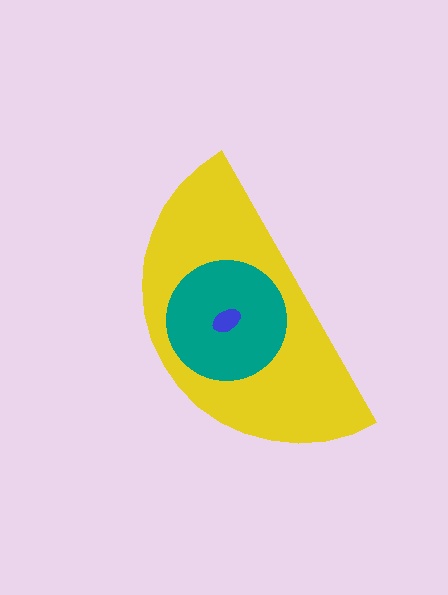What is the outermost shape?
The yellow semicircle.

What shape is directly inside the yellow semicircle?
The teal circle.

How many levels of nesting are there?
3.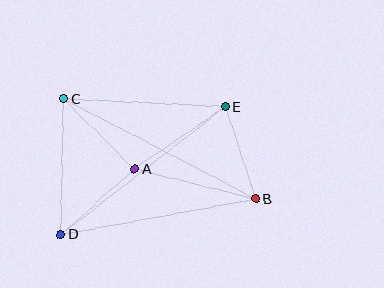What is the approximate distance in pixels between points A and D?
The distance between A and D is approximately 98 pixels.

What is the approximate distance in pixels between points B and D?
The distance between B and D is approximately 198 pixels.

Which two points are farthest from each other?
Points B and C are farthest from each other.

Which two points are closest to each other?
Points B and E are closest to each other.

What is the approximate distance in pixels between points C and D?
The distance between C and D is approximately 136 pixels.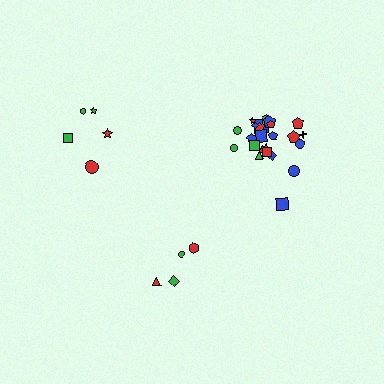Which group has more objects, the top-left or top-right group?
The top-right group.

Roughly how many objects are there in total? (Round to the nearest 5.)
Roughly 35 objects in total.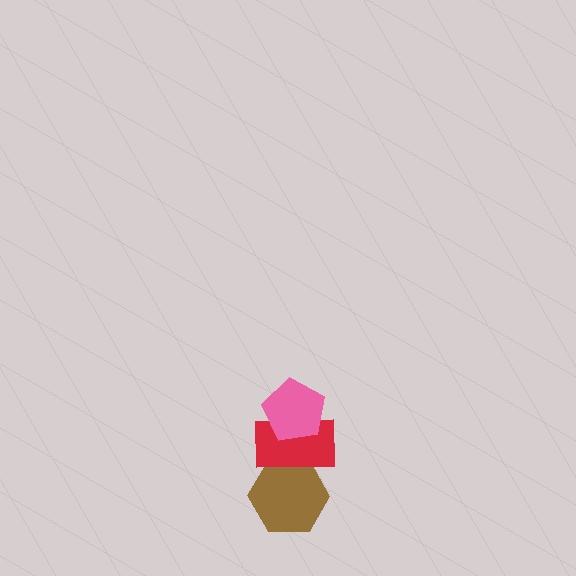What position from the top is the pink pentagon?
The pink pentagon is 1st from the top.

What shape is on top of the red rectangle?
The pink pentagon is on top of the red rectangle.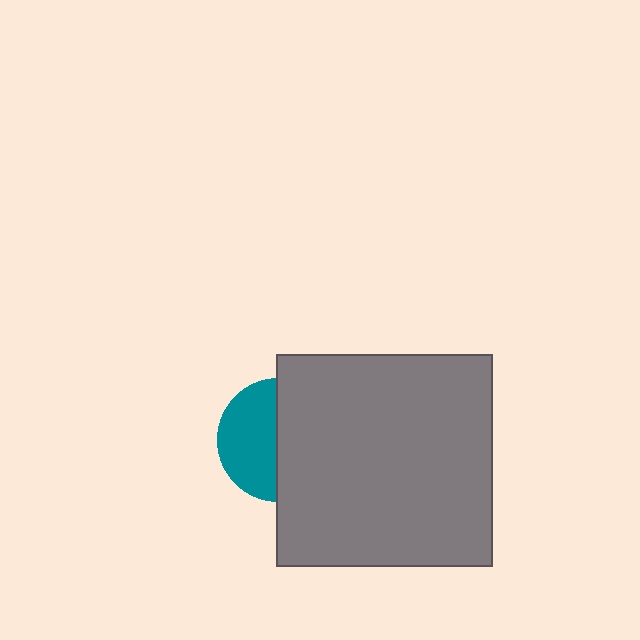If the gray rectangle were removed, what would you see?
You would see the complete teal circle.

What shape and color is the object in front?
The object in front is a gray rectangle.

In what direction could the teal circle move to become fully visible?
The teal circle could move left. That would shift it out from behind the gray rectangle entirely.